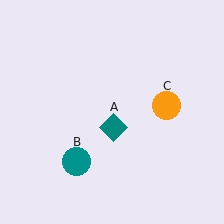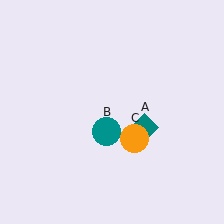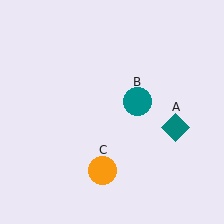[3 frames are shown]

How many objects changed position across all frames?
3 objects changed position: teal diamond (object A), teal circle (object B), orange circle (object C).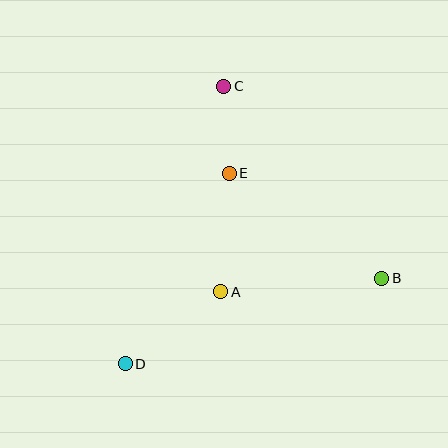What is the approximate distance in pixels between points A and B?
The distance between A and B is approximately 162 pixels.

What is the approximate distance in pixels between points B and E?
The distance between B and E is approximately 185 pixels.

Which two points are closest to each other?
Points C and E are closest to each other.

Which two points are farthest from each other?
Points C and D are farthest from each other.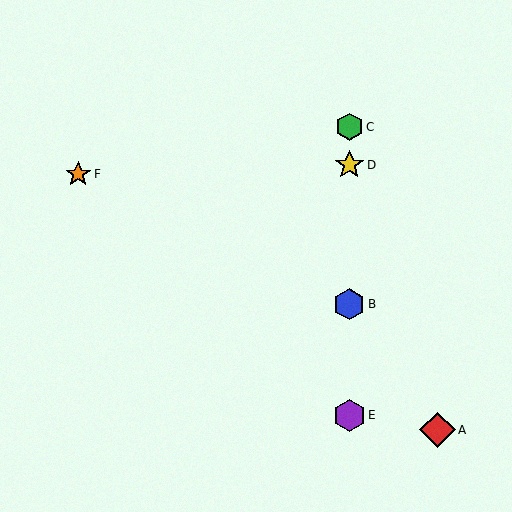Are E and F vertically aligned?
No, E is at x≈349 and F is at x≈78.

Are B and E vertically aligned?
Yes, both are at x≈349.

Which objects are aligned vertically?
Objects B, C, D, E are aligned vertically.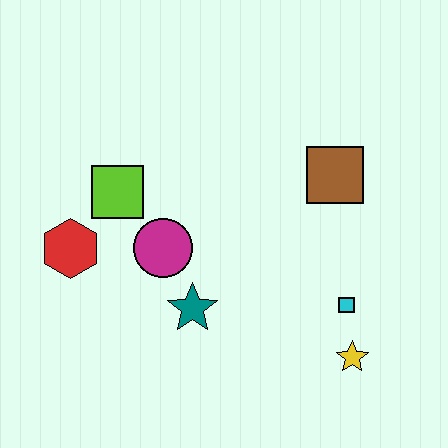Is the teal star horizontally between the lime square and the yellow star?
Yes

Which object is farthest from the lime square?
The yellow star is farthest from the lime square.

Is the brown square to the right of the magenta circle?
Yes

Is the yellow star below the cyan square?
Yes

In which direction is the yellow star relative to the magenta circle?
The yellow star is to the right of the magenta circle.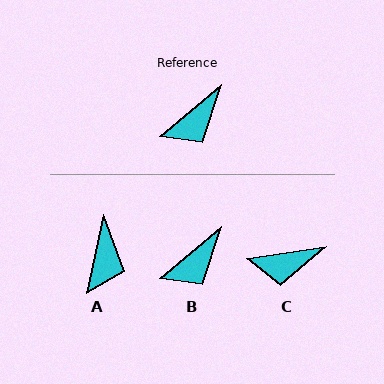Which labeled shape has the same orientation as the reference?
B.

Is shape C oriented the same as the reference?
No, it is off by about 32 degrees.